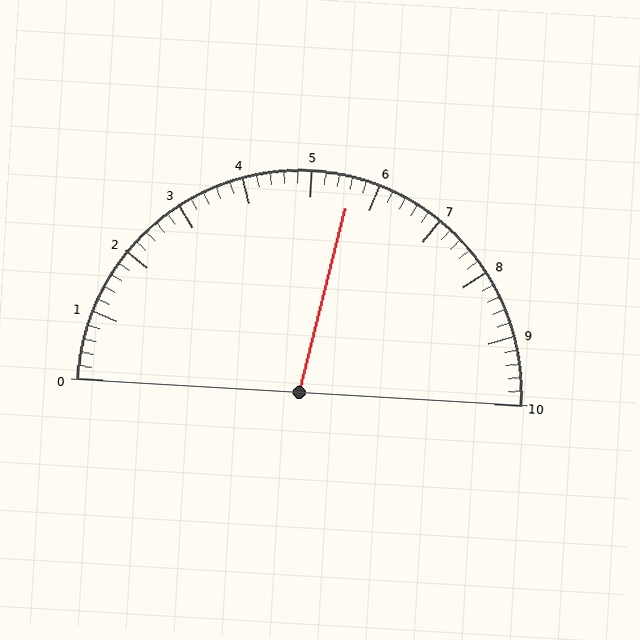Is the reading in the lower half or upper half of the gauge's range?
The reading is in the upper half of the range (0 to 10).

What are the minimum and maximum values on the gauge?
The gauge ranges from 0 to 10.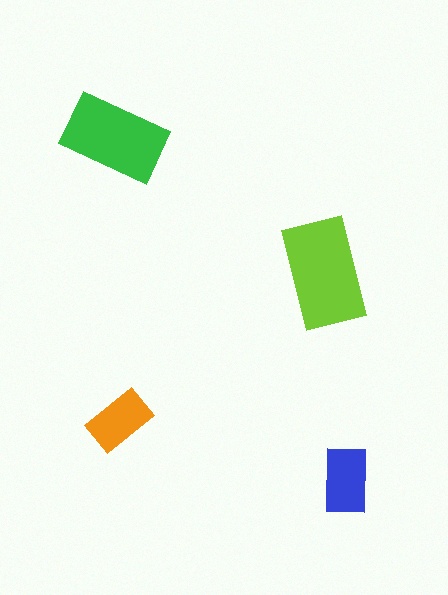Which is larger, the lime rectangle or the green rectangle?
The lime one.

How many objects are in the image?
There are 4 objects in the image.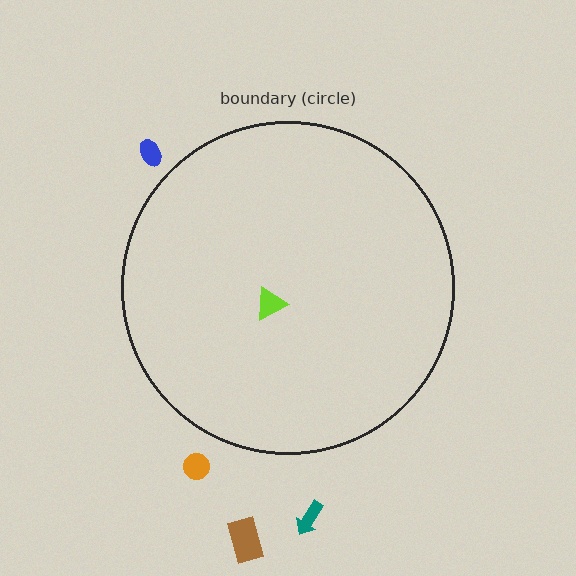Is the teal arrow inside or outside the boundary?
Outside.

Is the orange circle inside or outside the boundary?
Outside.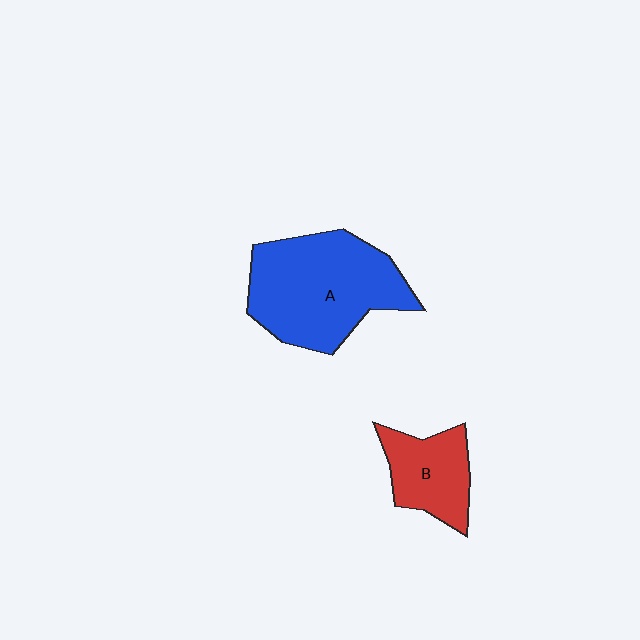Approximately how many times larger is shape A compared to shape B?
Approximately 2.0 times.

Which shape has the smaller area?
Shape B (red).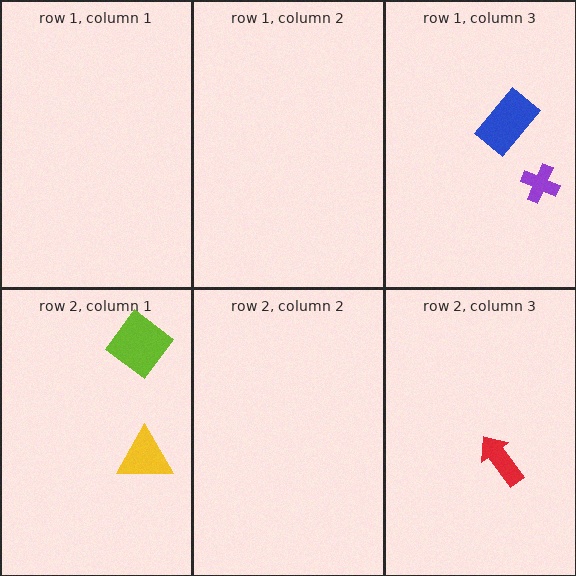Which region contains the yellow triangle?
The row 2, column 1 region.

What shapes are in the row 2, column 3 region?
The red arrow.